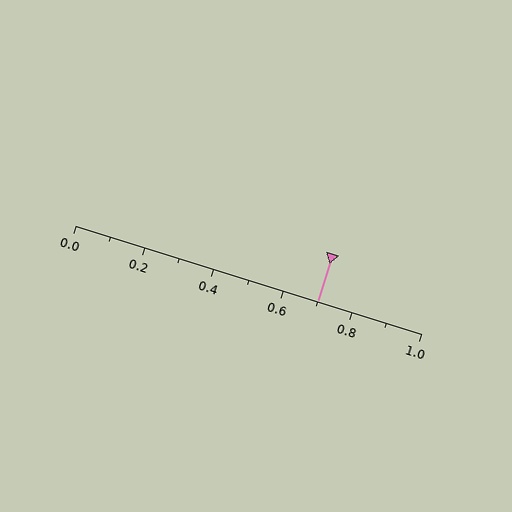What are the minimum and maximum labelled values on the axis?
The axis runs from 0.0 to 1.0.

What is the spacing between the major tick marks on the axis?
The major ticks are spaced 0.2 apart.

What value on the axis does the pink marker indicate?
The marker indicates approximately 0.7.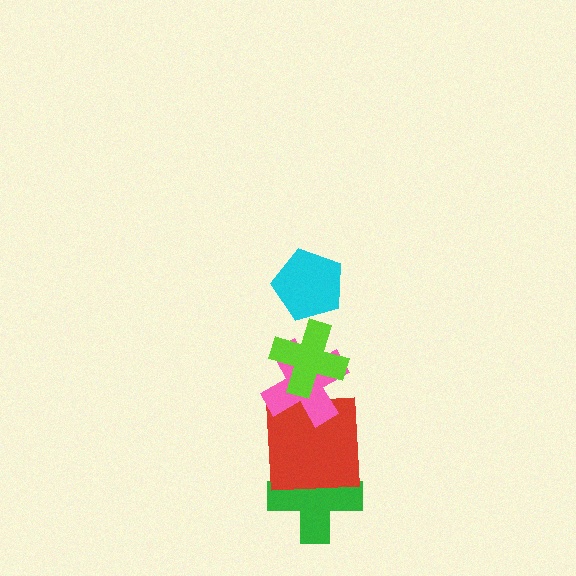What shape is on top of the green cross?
The red square is on top of the green cross.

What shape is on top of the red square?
The pink cross is on top of the red square.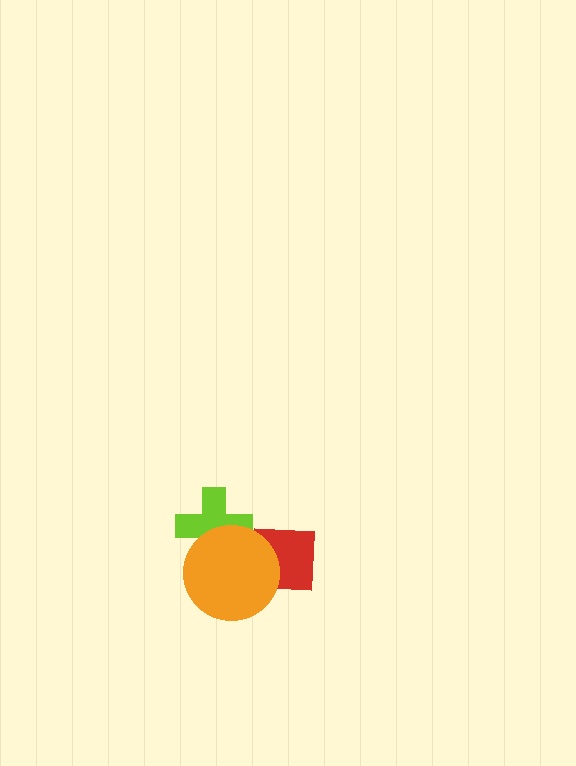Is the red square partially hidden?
Yes, it is partially covered by another shape.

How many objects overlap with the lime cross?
1 object overlaps with the lime cross.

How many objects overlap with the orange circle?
2 objects overlap with the orange circle.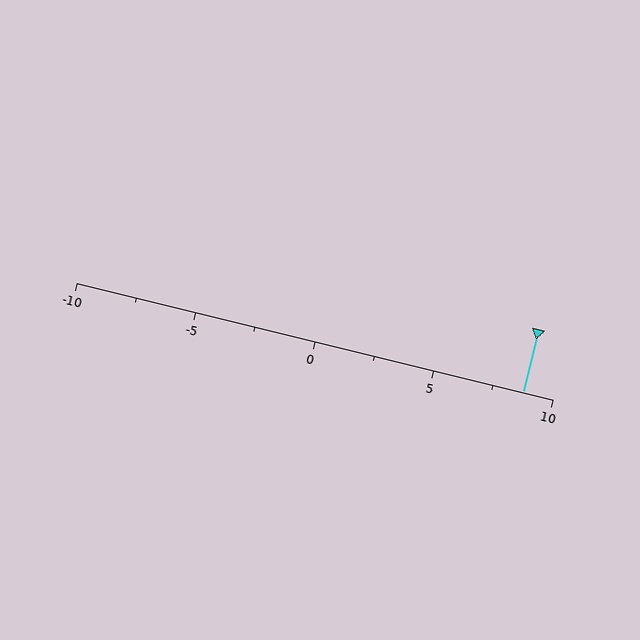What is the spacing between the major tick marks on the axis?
The major ticks are spaced 5 apart.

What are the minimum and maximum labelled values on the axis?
The axis runs from -10 to 10.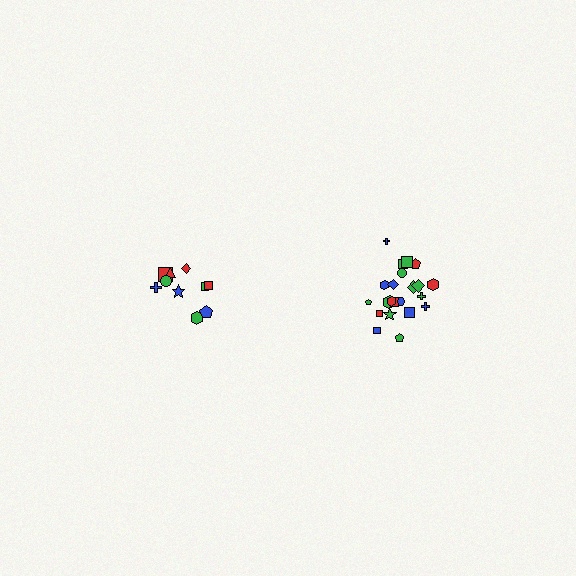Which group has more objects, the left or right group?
The right group.